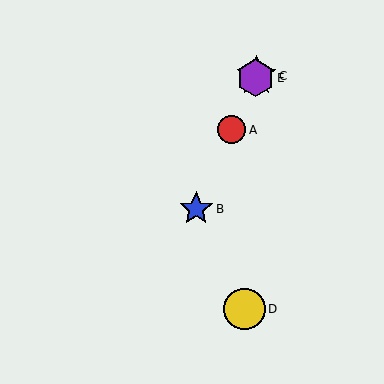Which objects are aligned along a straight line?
Objects A, B, C, E are aligned along a straight line.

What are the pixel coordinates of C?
Object C is at (256, 76).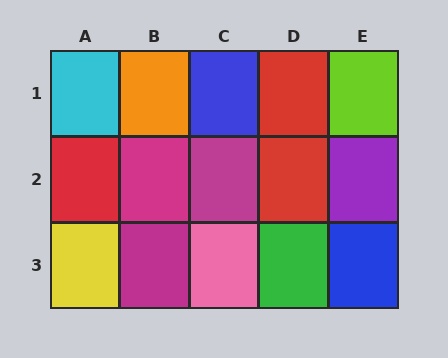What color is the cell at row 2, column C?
Magenta.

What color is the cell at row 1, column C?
Blue.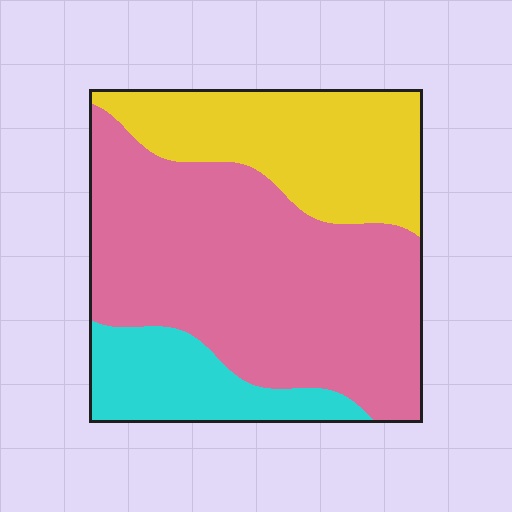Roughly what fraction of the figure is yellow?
Yellow takes up about one quarter (1/4) of the figure.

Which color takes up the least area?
Cyan, at roughly 15%.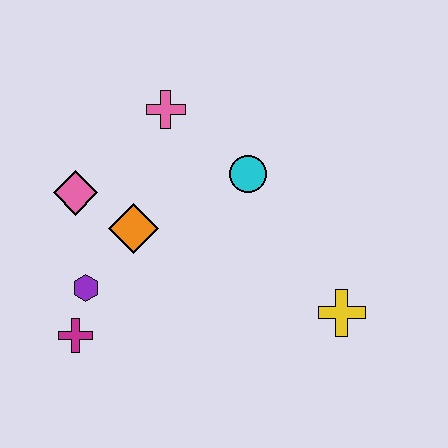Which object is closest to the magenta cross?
The purple hexagon is closest to the magenta cross.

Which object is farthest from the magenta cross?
The yellow cross is farthest from the magenta cross.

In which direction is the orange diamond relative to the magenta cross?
The orange diamond is above the magenta cross.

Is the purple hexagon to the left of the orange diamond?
Yes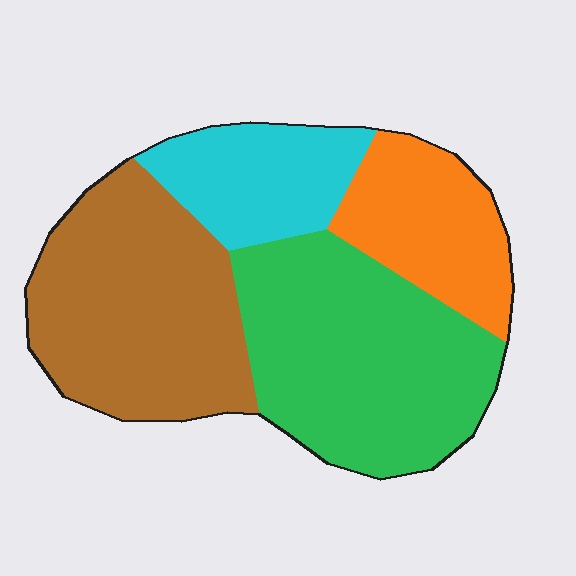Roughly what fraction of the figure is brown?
Brown takes up about one third (1/3) of the figure.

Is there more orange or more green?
Green.